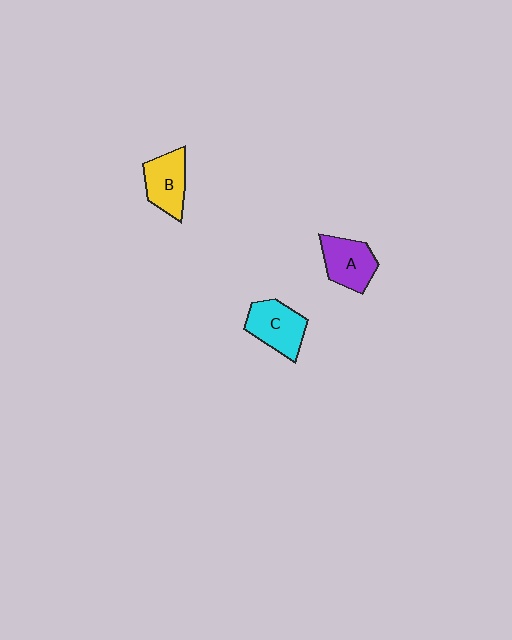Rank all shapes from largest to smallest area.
From largest to smallest: C (cyan), A (purple), B (yellow).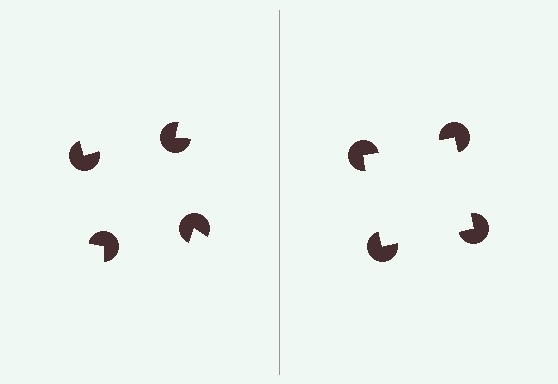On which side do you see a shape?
An illusory square appears on the right side. On the left side the wedge cuts are rotated, so no coherent shape forms.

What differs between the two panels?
The pac-man discs are positioned identically on both sides; only the wedge orientations differ. On the right they align to a square; on the left they are misaligned.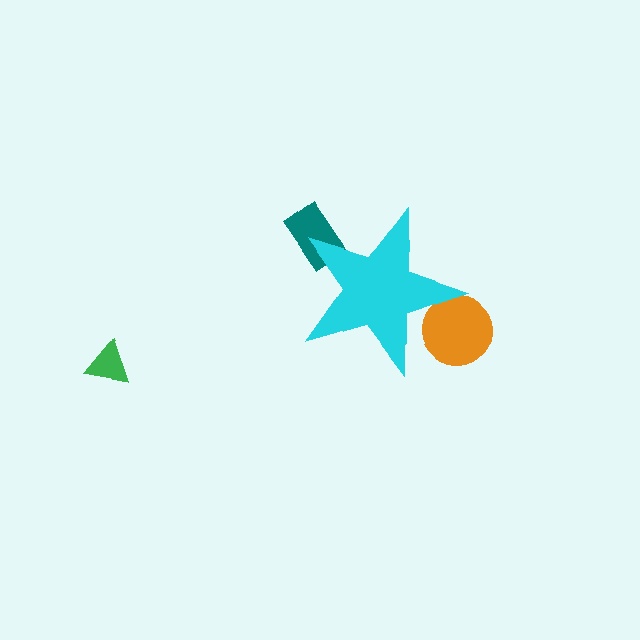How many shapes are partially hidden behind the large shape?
2 shapes are partially hidden.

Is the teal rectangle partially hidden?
Yes, the teal rectangle is partially hidden behind the cyan star.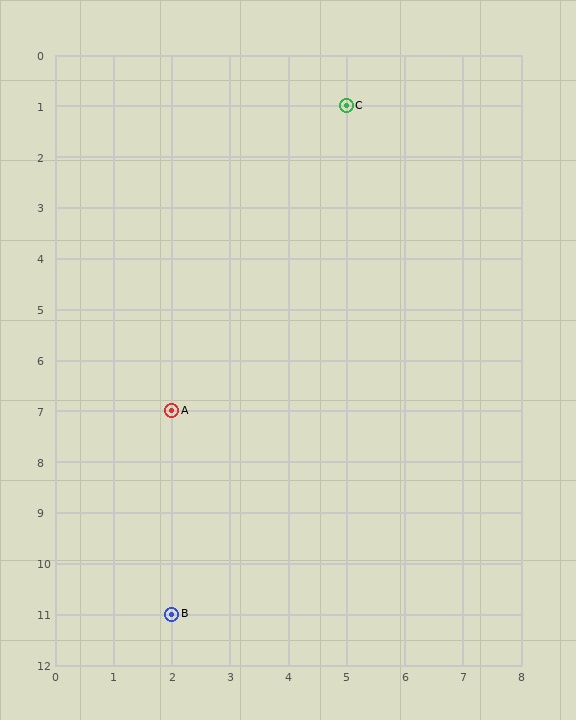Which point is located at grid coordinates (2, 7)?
Point A is at (2, 7).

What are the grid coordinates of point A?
Point A is at grid coordinates (2, 7).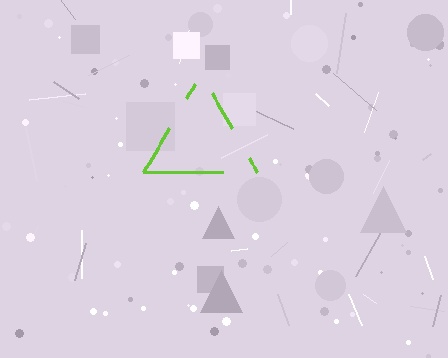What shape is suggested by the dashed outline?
The dashed outline suggests a triangle.